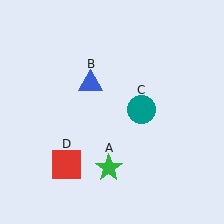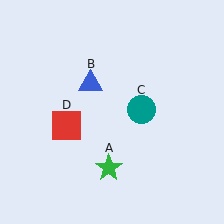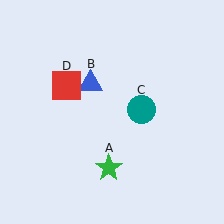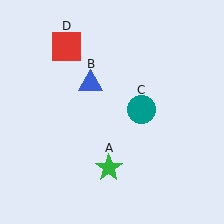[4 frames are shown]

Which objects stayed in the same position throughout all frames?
Green star (object A) and blue triangle (object B) and teal circle (object C) remained stationary.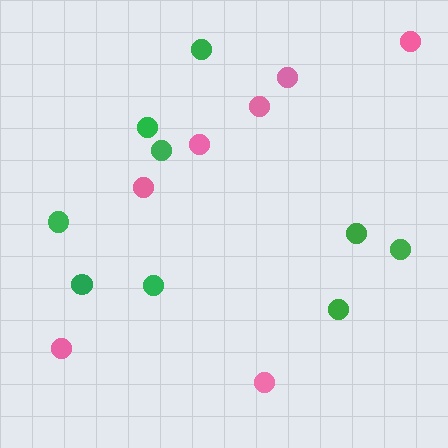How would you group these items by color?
There are 2 groups: one group of green circles (9) and one group of pink circles (7).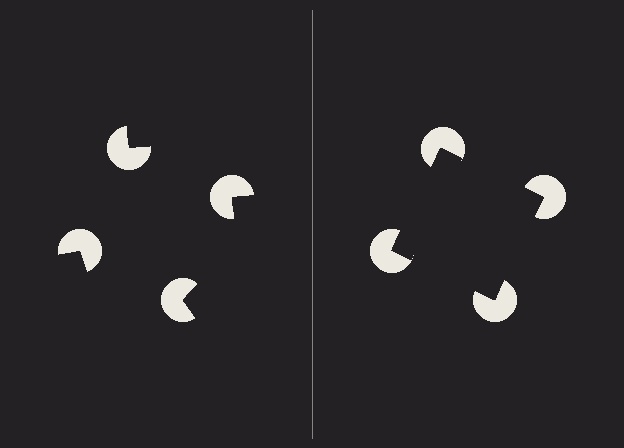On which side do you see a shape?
An illusory square appears on the right side. On the left side the wedge cuts are rotated, so no coherent shape forms.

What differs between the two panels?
The pac-man discs are positioned identically on both sides; only the wedge orientations differ. On the right they align to a square; on the left they are misaligned.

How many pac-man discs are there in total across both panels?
8 — 4 on each side.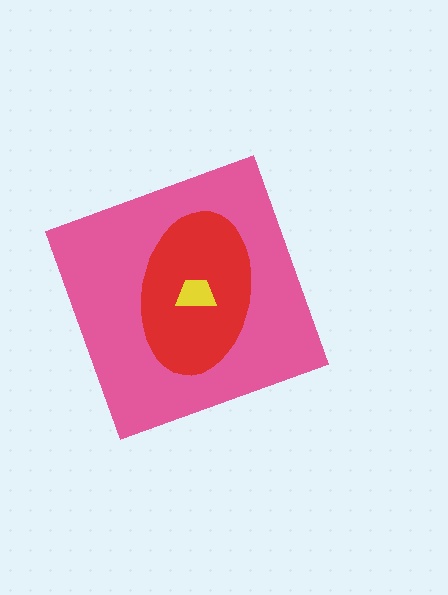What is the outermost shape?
The pink diamond.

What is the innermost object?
The yellow trapezoid.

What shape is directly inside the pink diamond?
The red ellipse.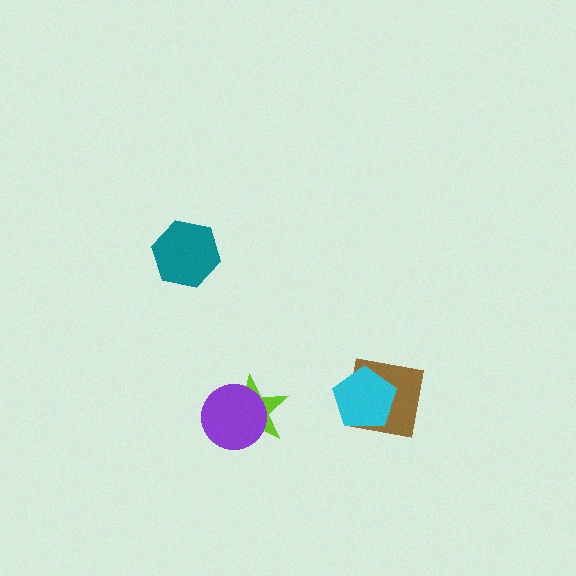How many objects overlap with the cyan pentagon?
1 object overlaps with the cyan pentagon.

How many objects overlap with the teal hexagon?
0 objects overlap with the teal hexagon.